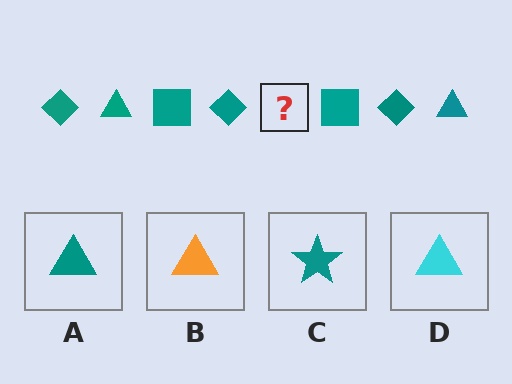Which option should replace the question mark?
Option A.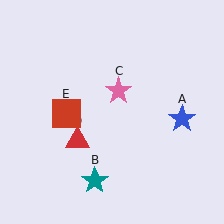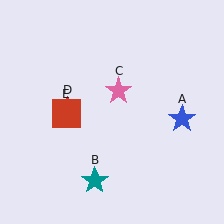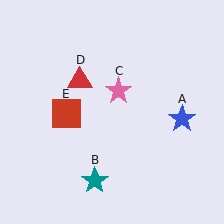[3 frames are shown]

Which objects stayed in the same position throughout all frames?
Blue star (object A) and teal star (object B) and pink star (object C) and red square (object E) remained stationary.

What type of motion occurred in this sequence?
The red triangle (object D) rotated clockwise around the center of the scene.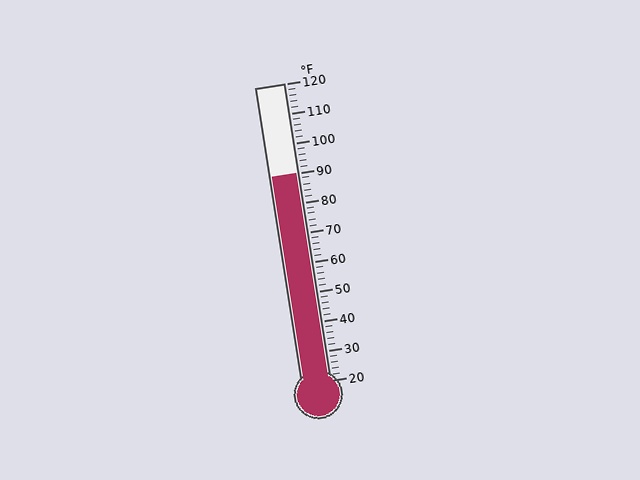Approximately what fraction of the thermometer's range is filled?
The thermometer is filled to approximately 70% of its range.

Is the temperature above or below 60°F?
The temperature is above 60°F.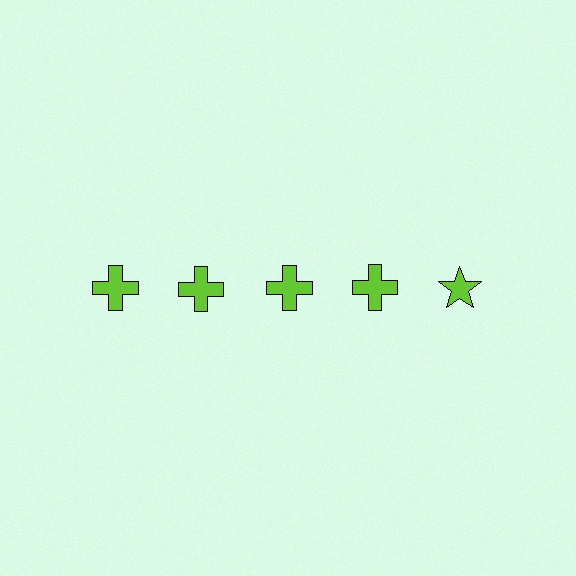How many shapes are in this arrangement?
There are 5 shapes arranged in a grid pattern.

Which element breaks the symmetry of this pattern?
The lime star in the top row, rightmost column breaks the symmetry. All other shapes are lime crosses.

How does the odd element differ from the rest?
It has a different shape: star instead of cross.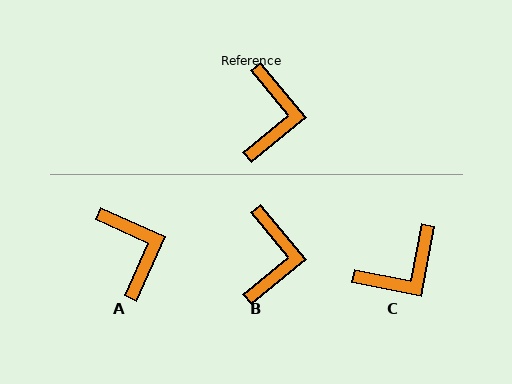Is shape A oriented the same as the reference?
No, it is off by about 26 degrees.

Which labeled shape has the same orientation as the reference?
B.